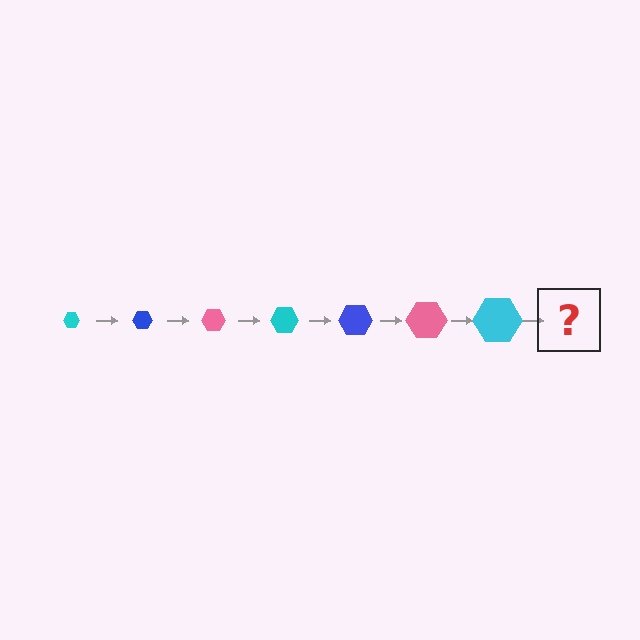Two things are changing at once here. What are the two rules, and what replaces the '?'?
The two rules are that the hexagon grows larger each step and the color cycles through cyan, blue, and pink. The '?' should be a blue hexagon, larger than the previous one.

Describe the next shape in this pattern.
It should be a blue hexagon, larger than the previous one.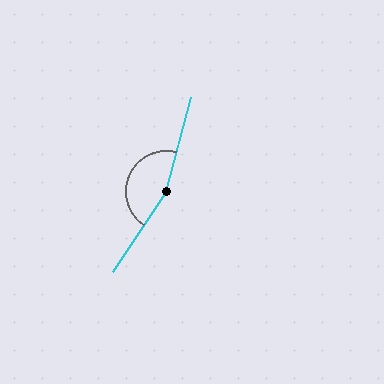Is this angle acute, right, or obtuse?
It is obtuse.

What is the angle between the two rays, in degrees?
Approximately 161 degrees.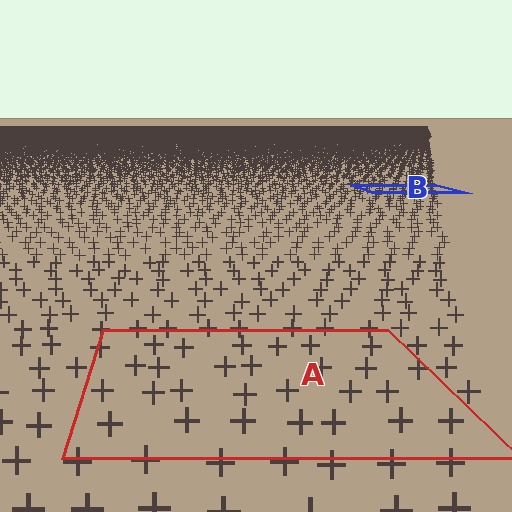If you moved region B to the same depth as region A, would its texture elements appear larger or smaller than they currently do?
They would appear larger. At a closer depth, the same texture elements are projected at a bigger on-screen size.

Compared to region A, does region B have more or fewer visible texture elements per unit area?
Region B has more texture elements per unit area — they are packed more densely because it is farther away.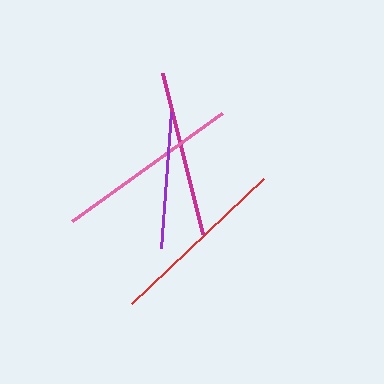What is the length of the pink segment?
The pink segment is approximately 185 pixels long.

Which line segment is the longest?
The pink line is the longest at approximately 185 pixels.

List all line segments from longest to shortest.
From longest to shortest: pink, red, magenta, purple.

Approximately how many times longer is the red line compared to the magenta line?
The red line is approximately 1.1 times the length of the magenta line.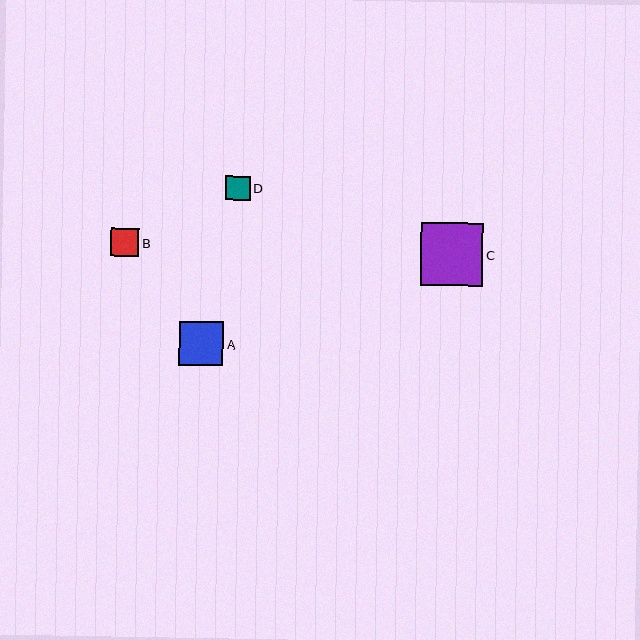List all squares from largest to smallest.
From largest to smallest: C, A, B, D.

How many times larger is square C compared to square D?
Square C is approximately 2.6 times the size of square D.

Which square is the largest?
Square C is the largest with a size of approximately 63 pixels.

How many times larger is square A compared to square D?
Square A is approximately 1.8 times the size of square D.